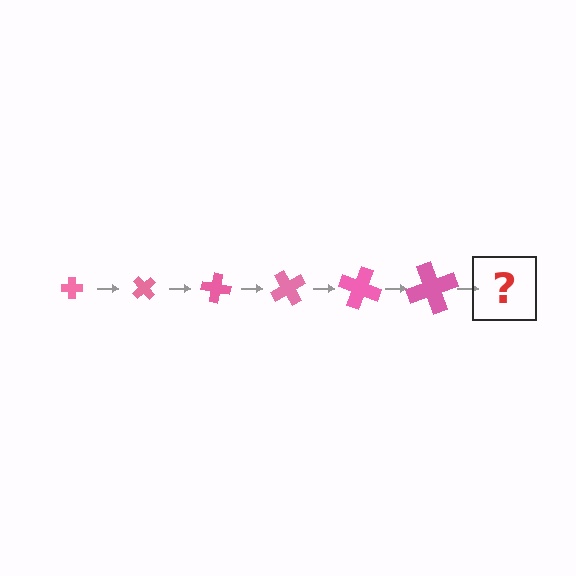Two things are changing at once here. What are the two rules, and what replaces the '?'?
The two rules are that the cross grows larger each step and it rotates 50 degrees each step. The '?' should be a cross, larger than the previous one and rotated 300 degrees from the start.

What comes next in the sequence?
The next element should be a cross, larger than the previous one and rotated 300 degrees from the start.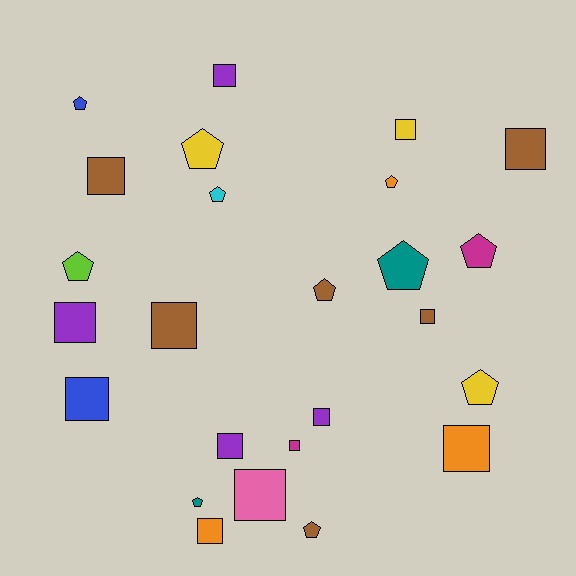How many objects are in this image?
There are 25 objects.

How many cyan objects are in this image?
There is 1 cyan object.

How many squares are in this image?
There are 14 squares.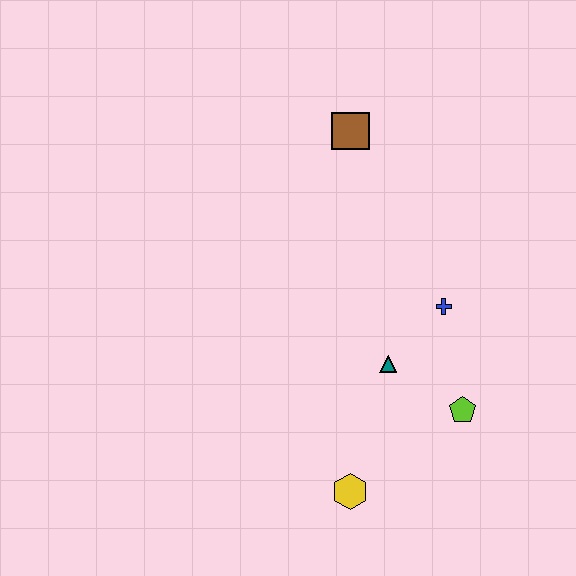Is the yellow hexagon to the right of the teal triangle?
No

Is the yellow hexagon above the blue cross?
No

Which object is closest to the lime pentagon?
The teal triangle is closest to the lime pentagon.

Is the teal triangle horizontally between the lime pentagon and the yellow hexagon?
Yes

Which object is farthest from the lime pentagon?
The brown square is farthest from the lime pentagon.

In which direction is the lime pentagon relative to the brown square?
The lime pentagon is below the brown square.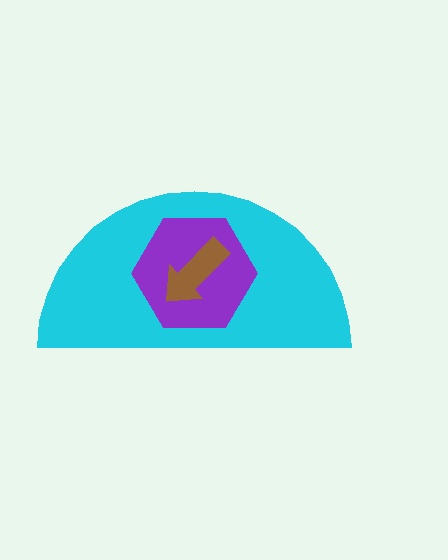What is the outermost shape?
The cyan semicircle.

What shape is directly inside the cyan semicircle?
The purple hexagon.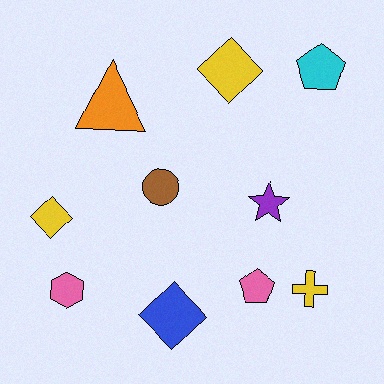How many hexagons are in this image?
There is 1 hexagon.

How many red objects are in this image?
There are no red objects.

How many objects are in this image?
There are 10 objects.